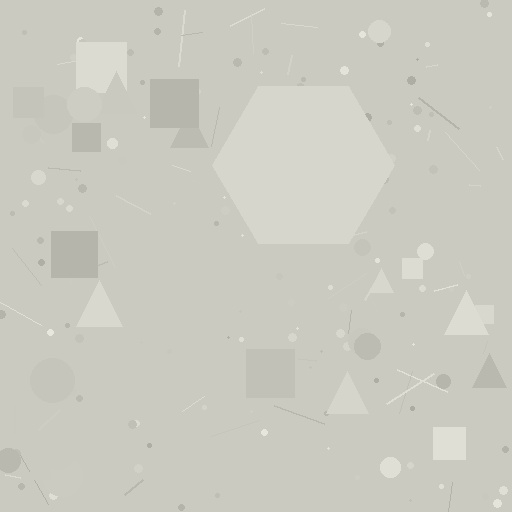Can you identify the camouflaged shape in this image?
The camouflaged shape is a hexagon.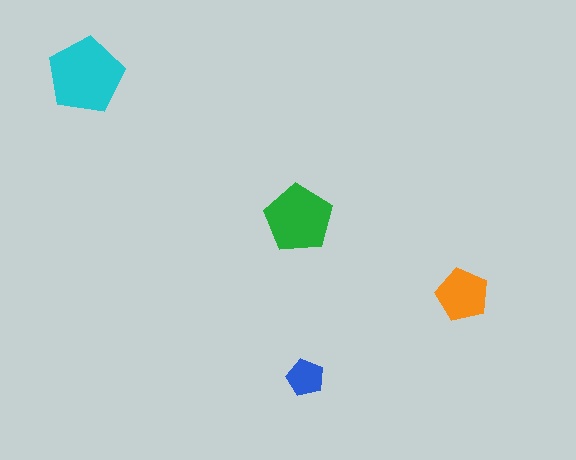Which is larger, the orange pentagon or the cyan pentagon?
The cyan one.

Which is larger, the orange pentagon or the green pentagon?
The green one.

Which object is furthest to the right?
The orange pentagon is rightmost.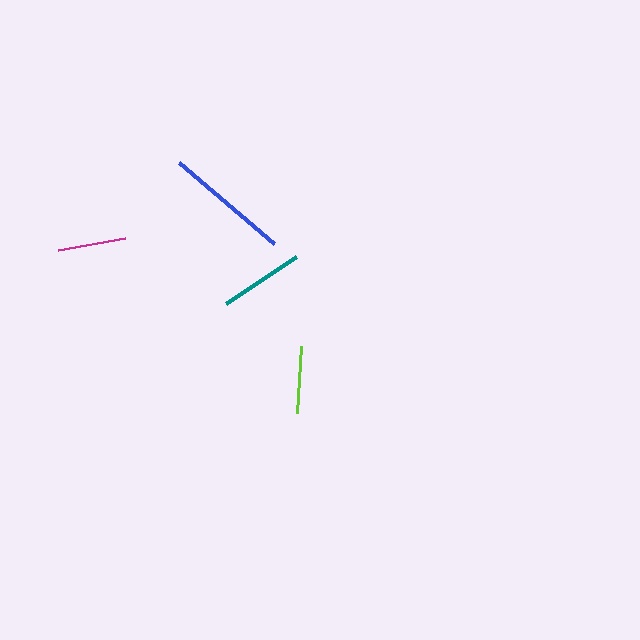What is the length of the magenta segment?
The magenta segment is approximately 69 pixels long.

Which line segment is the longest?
The blue line is the longest at approximately 125 pixels.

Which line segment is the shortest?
The lime line is the shortest at approximately 66 pixels.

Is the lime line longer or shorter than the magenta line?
The magenta line is longer than the lime line.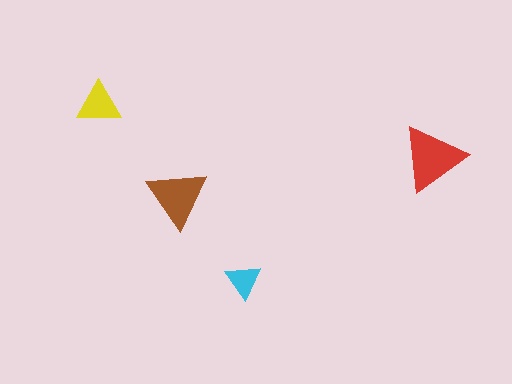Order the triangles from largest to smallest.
the red one, the brown one, the yellow one, the cyan one.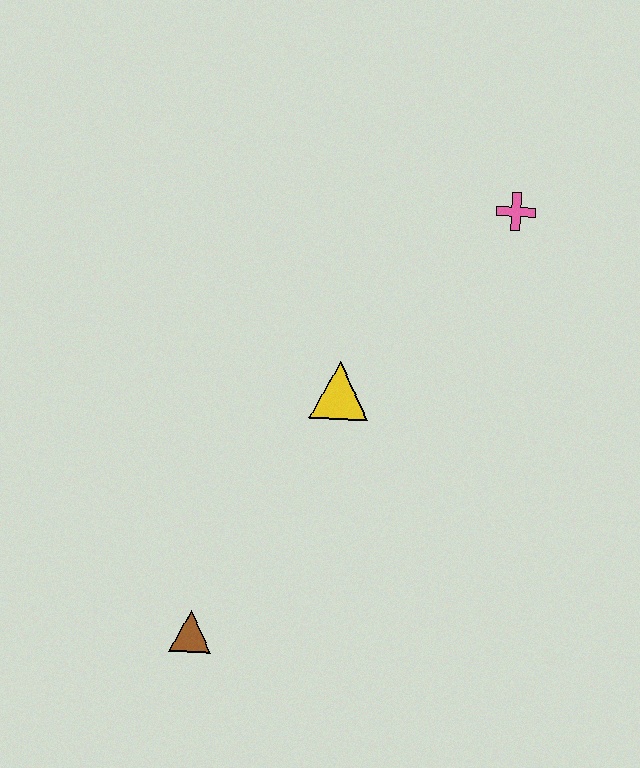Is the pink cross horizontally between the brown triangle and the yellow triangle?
No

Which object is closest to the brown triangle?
The yellow triangle is closest to the brown triangle.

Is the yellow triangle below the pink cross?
Yes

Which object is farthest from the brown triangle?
The pink cross is farthest from the brown triangle.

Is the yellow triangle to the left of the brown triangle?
No